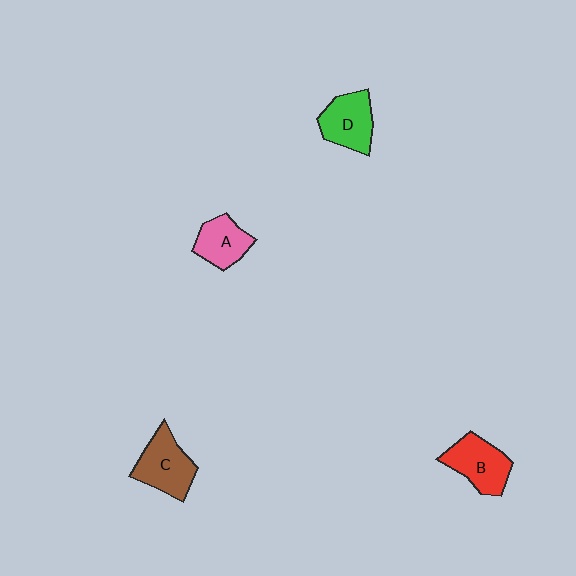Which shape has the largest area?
Shape C (brown).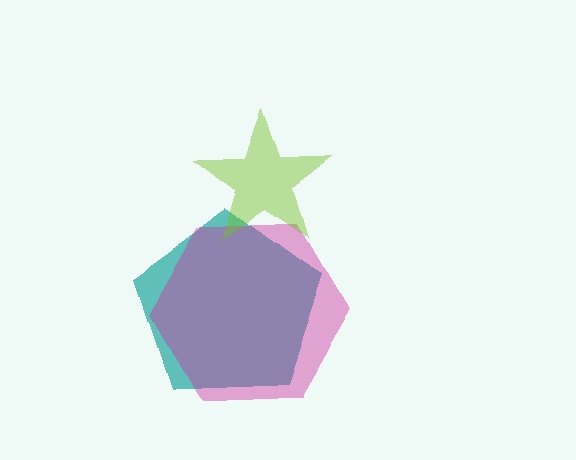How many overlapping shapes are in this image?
There are 3 overlapping shapes in the image.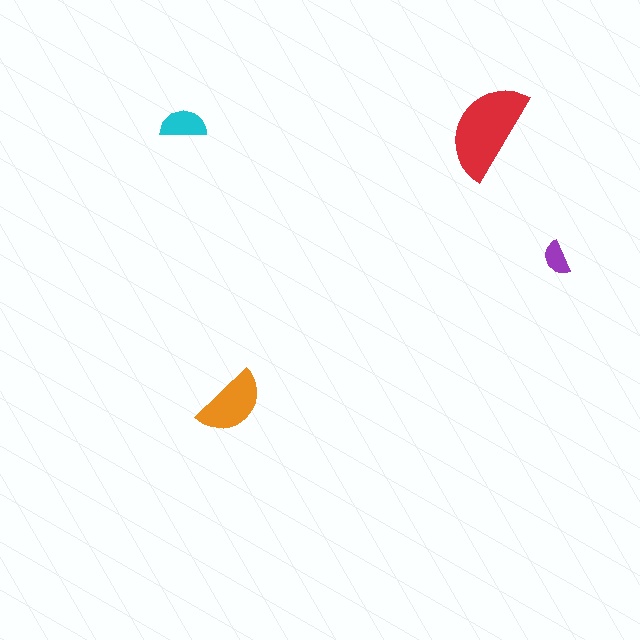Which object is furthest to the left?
The cyan semicircle is leftmost.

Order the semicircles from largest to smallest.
the red one, the orange one, the cyan one, the purple one.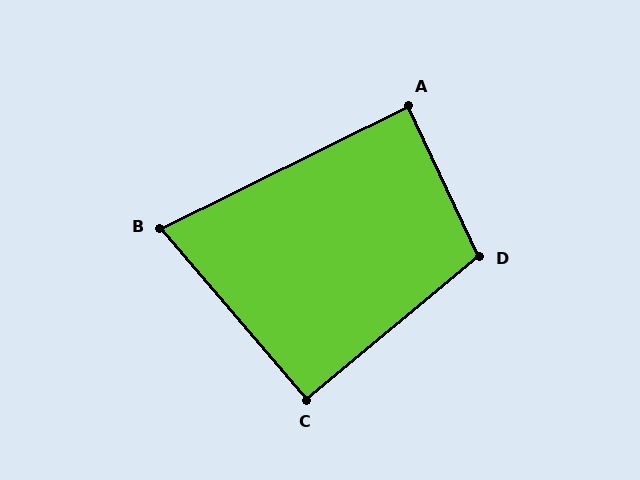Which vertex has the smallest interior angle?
B, at approximately 76 degrees.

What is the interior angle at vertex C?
Approximately 91 degrees (approximately right).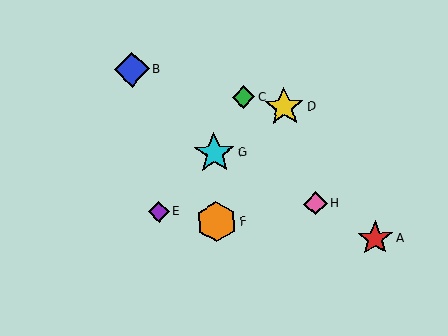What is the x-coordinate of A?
Object A is at x≈375.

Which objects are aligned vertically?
Objects F, G are aligned vertically.